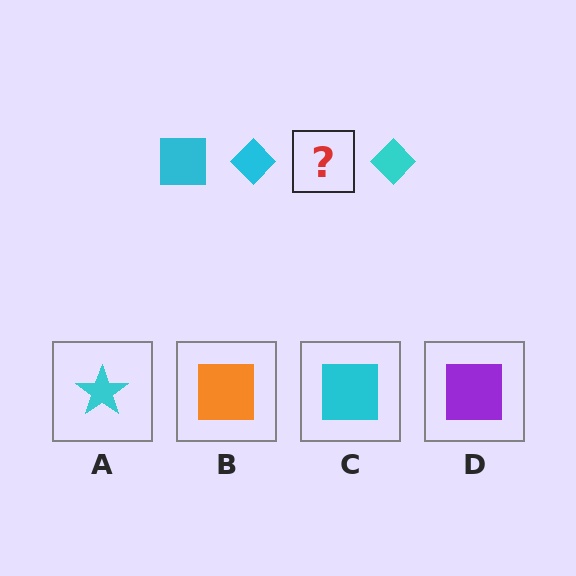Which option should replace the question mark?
Option C.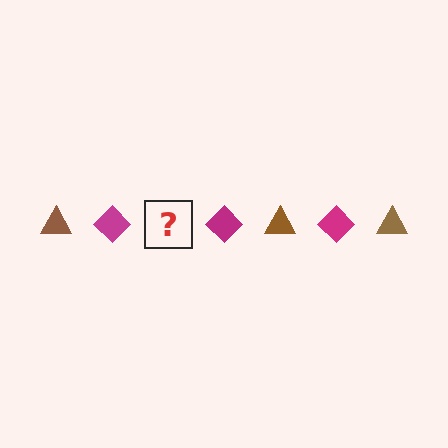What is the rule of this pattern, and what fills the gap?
The rule is that the pattern alternates between brown triangle and magenta diamond. The gap should be filled with a brown triangle.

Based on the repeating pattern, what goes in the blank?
The blank should be a brown triangle.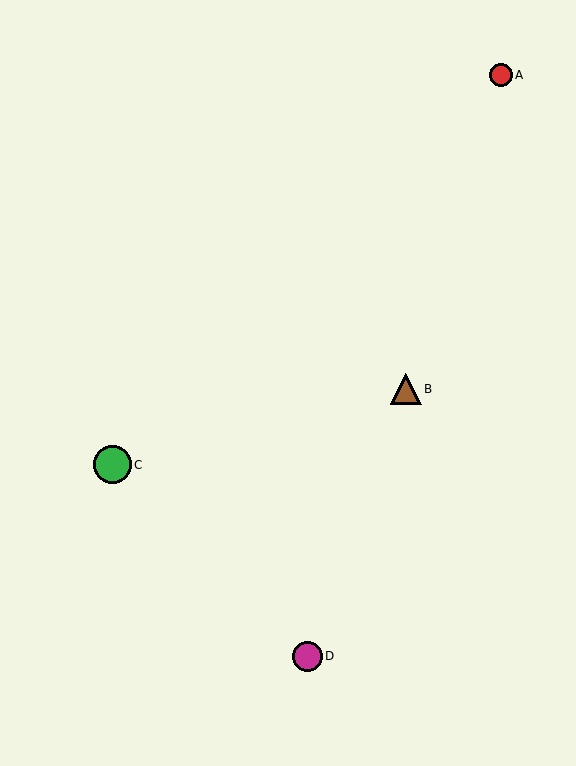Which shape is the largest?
The green circle (labeled C) is the largest.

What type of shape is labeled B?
Shape B is a brown triangle.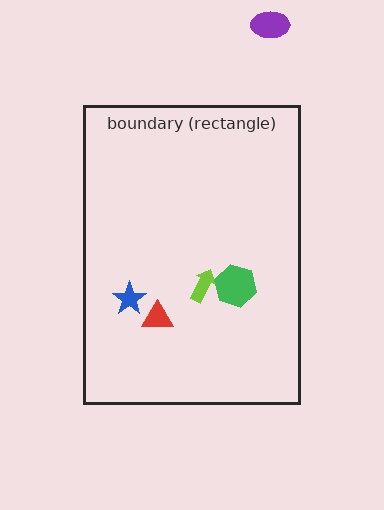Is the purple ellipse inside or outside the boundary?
Outside.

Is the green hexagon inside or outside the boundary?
Inside.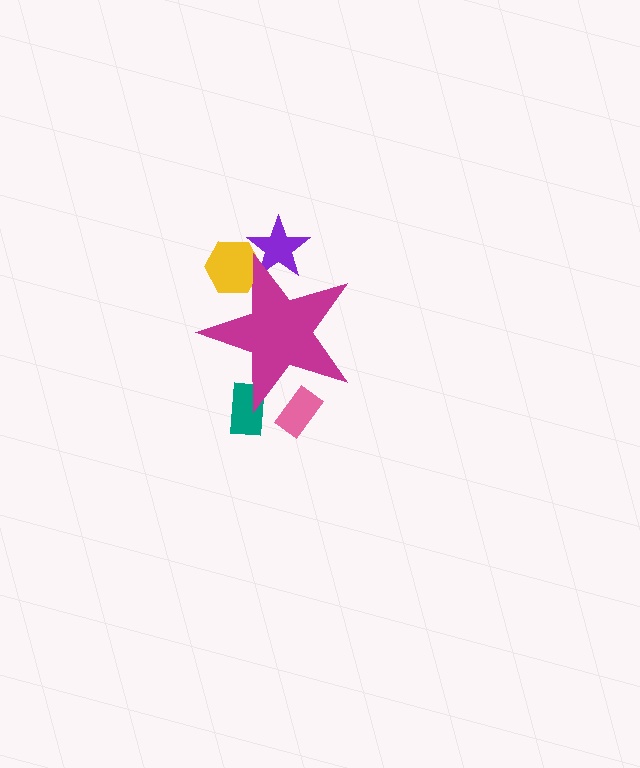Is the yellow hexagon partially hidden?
Yes, the yellow hexagon is partially hidden behind the magenta star.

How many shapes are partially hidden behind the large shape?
4 shapes are partially hidden.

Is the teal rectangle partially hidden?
Yes, the teal rectangle is partially hidden behind the magenta star.